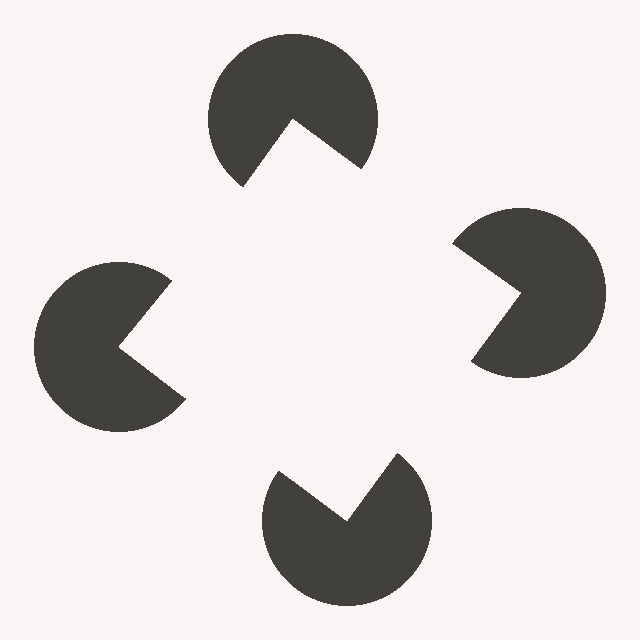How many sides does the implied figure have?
4 sides.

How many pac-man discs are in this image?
There are 4 — one at each vertex of the illusory square.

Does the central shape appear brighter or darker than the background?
It typically appears slightly brighter than the background, even though no actual brightness change is drawn.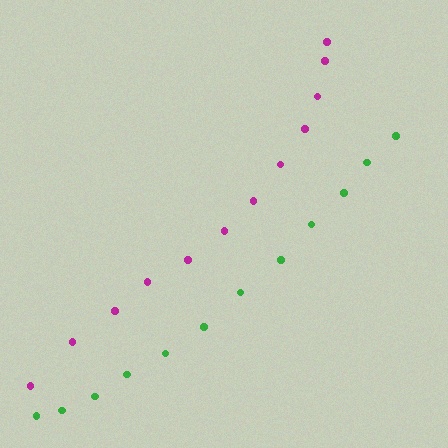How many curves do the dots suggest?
There are 2 distinct paths.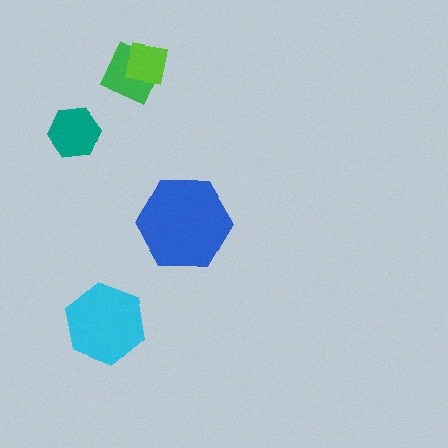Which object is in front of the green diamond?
The lime square is in front of the green diamond.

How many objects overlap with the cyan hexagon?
0 objects overlap with the cyan hexagon.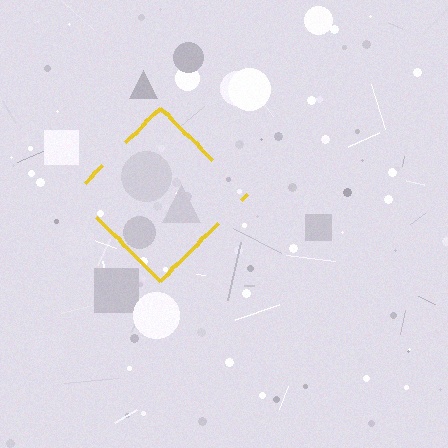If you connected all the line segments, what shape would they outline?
They would outline a diamond.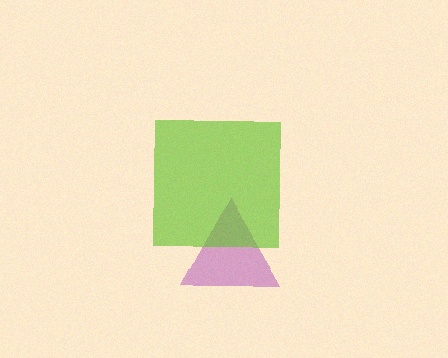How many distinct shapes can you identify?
There are 2 distinct shapes: a purple triangle, a lime square.